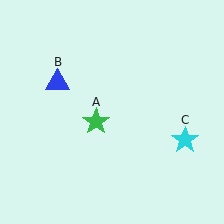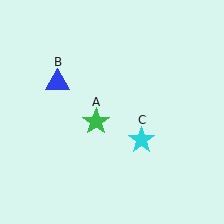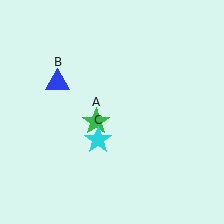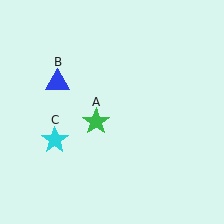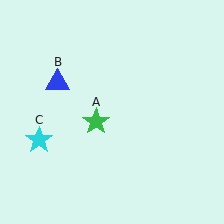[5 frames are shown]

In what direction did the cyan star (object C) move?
The cyan star (object C) moved left.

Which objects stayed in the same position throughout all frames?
Green star (object A) and blue triangle (object B) remained stationary.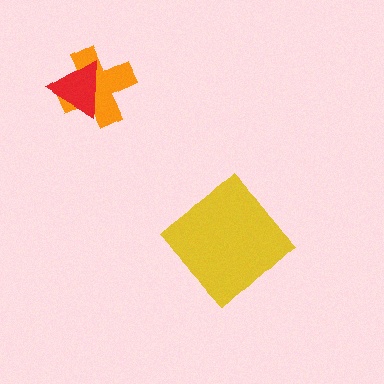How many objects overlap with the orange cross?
1 object overlaps with the orange cross.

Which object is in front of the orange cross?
The red triangle is in front of the orange cross.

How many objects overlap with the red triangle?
1 object overlaps with the red triangle.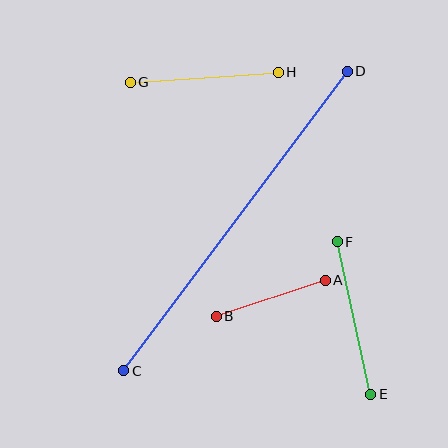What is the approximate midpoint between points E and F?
The midpoint is at approximately (354, 318) pixels.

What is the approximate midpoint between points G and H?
The midpoint is at approximately (204, 77) pixels.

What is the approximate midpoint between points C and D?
The midpoint is at approximately (236, 221) pixels.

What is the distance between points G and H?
The distance is approximately 149 pixels.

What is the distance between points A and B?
The distance is approximately 115 pixels.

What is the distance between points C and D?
The distance is approximately 374 pixels.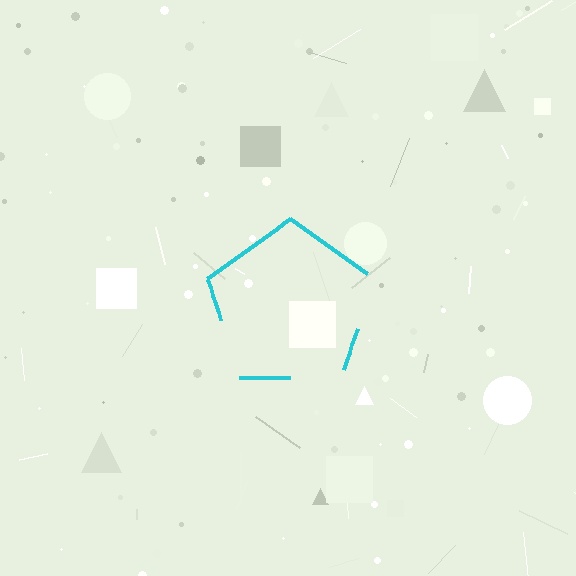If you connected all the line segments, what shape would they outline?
They would outline a pentagon.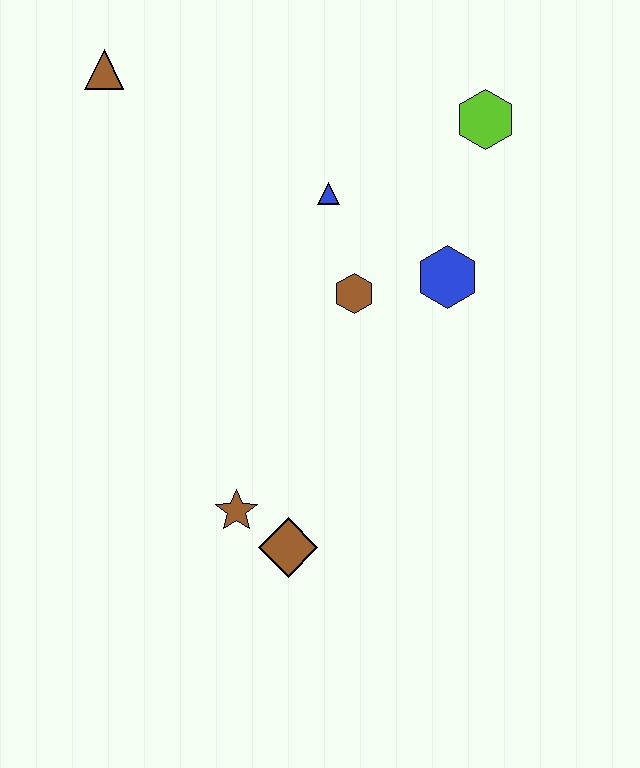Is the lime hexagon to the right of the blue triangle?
Yes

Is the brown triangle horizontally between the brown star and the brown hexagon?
No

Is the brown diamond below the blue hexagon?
Yes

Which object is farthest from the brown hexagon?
The brown triangle is farthest from the brown hexagon.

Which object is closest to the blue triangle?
The brown hexagon is closest to the blue triangle.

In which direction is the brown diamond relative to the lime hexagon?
The brown diamond is below the lime hexagon.